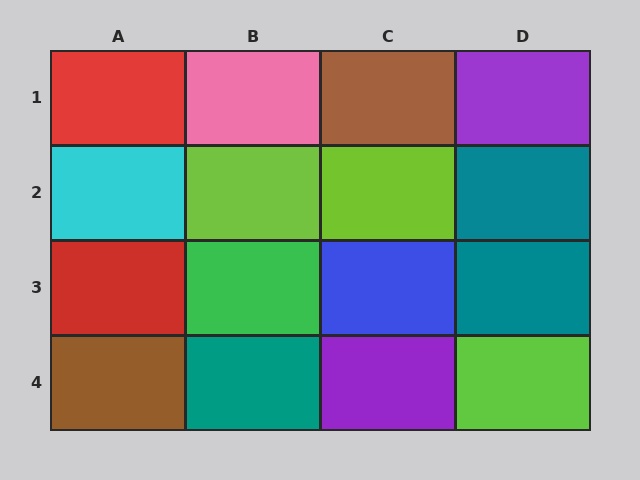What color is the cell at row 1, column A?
Red.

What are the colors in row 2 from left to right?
Cyan, lime, lime, teal.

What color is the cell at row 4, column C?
Purple.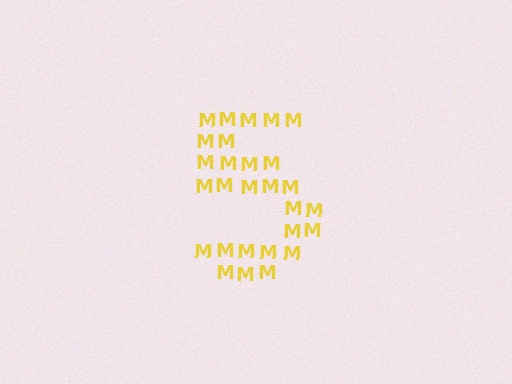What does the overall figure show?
The overall figure shows the digit 5.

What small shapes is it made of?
It is made of small letter M's.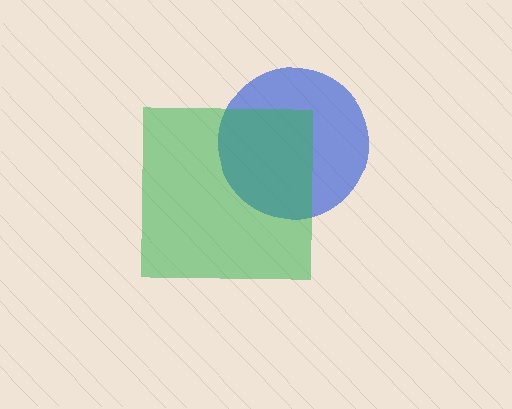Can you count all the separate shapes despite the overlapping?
Yes, there are 2 separate shapes.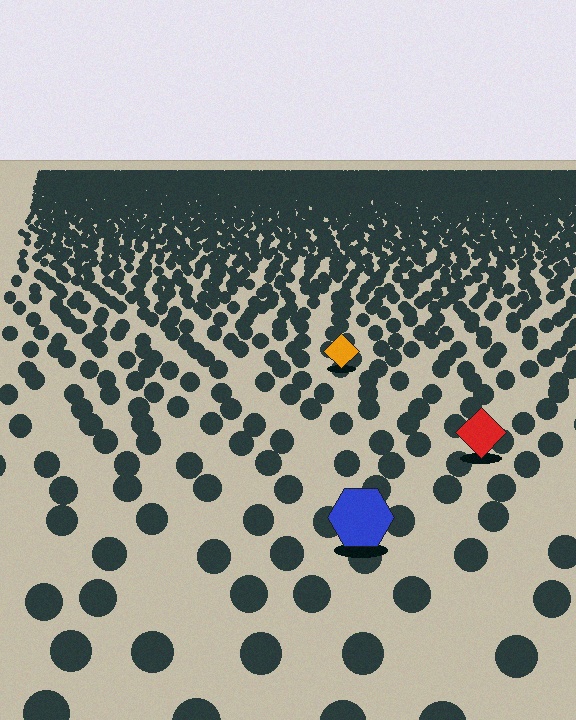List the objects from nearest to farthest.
From nearest to farthest: the blue hexagon, the red diamond, the orange diamond.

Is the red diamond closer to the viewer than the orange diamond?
Yes. The red diamond is closer — you can tell from the texture gradient: the ground texture is coarser near it.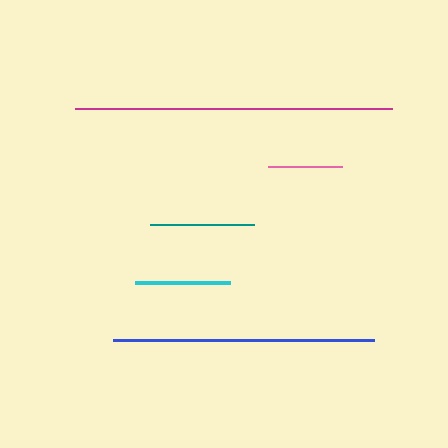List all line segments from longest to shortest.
From longest to shortest: magenta, blue, teal, cyan, pink.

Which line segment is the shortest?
The pink line is the shortest at approximately 74 pixels.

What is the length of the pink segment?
The pink segment is approximately 74 pixels long.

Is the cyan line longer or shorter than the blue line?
The blue line is longer than the cyan line.